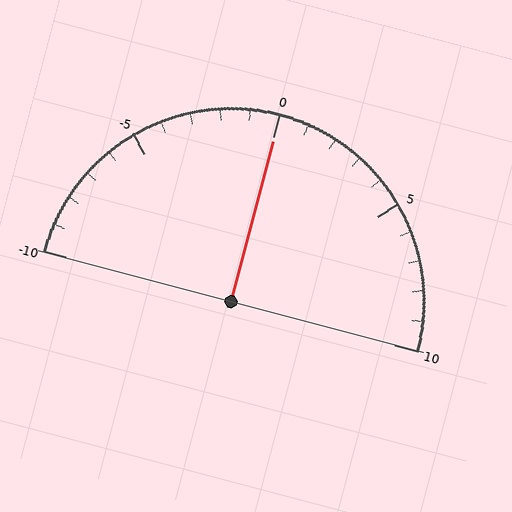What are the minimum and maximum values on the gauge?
The gauge ranges from -10 to 10.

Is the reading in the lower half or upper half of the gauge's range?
The reading is in the upper half of the range (-10 to 10).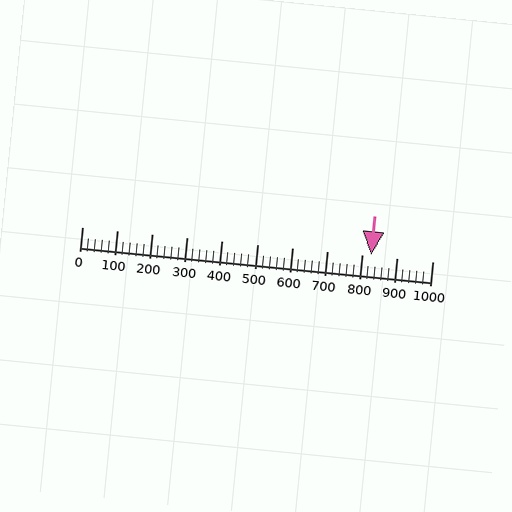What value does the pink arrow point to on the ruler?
The pink arrow points to approximately 826.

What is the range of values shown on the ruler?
The ruler shows values from 0 to 1000.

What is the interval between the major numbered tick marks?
The major tick marks are spaced 100 units apart.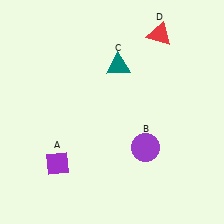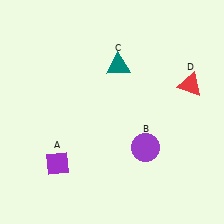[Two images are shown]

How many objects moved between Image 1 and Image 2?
1 object moved between the two images.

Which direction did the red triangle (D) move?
The red triangle (D) moved down.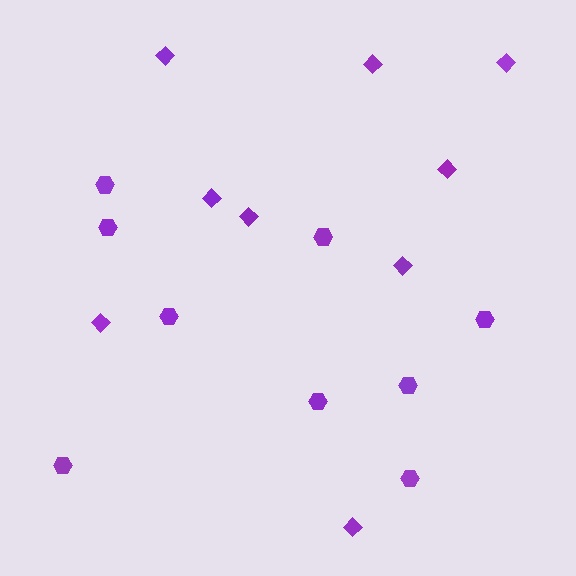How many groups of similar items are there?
There are 2 groups: one group of hexagons (9) and one group of diamonds (9).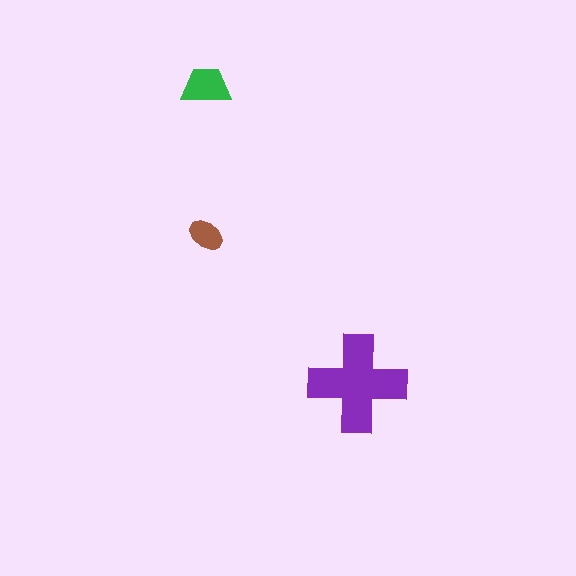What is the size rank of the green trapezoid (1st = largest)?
2nd.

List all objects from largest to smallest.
The purple cross, the green trapezoid, the brown ellipse.